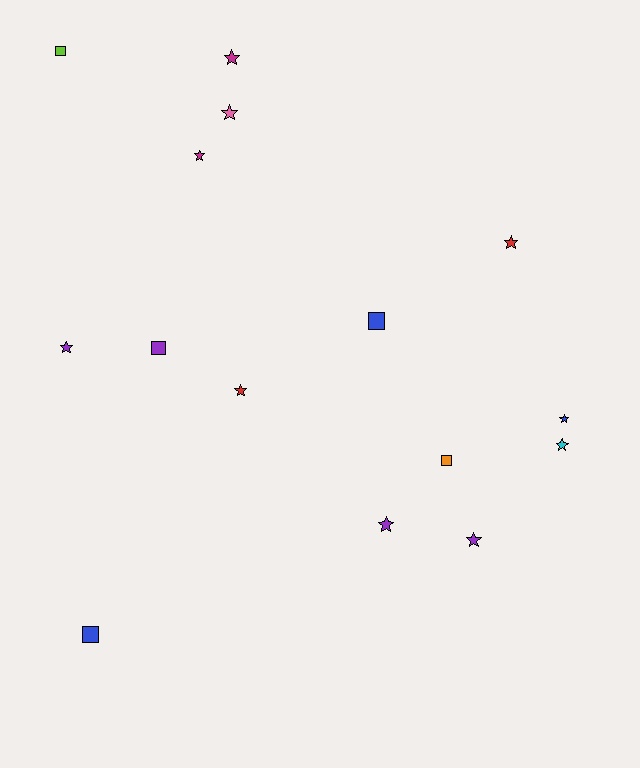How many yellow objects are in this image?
There are no yellow objects.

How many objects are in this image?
There are 15 objects.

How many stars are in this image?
There are 10 stars.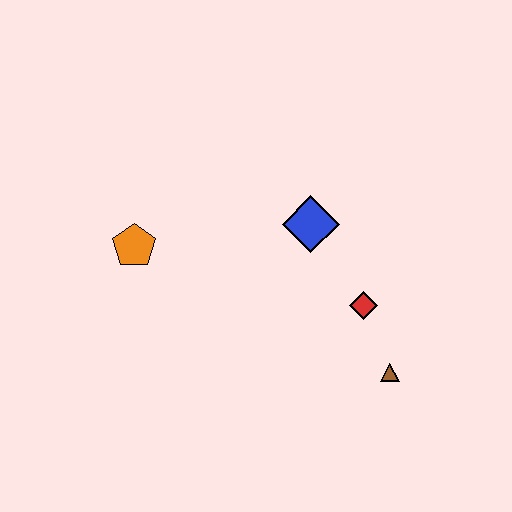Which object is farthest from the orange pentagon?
The brown triangle is farthest from the orange pentagon.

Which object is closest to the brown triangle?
The red diamond is closest to the brown triangle.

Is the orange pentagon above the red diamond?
Yes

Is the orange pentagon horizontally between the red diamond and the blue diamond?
No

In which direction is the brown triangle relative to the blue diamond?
The brown triangle is below the blue diamond.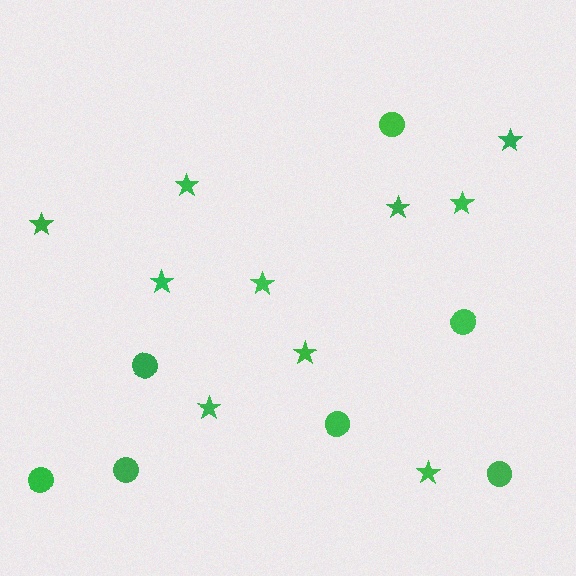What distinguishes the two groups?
There are 2 groups: one group of stars (10) and one group of circles (7).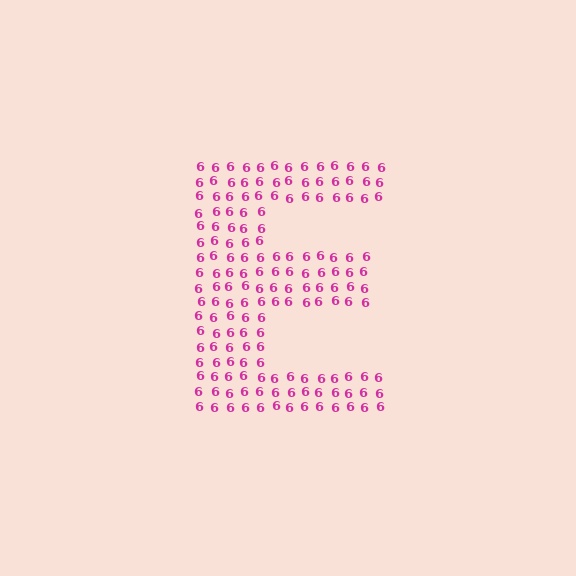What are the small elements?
The small elements are digit 6's.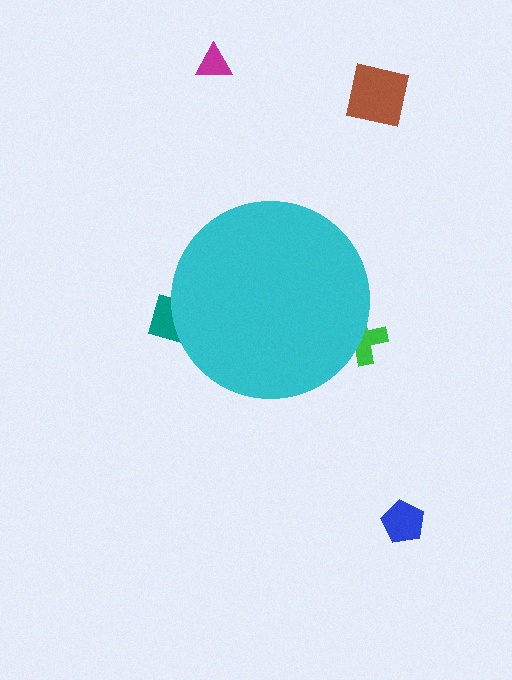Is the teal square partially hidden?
Yes, the teal square is partially hidden behind the cyan circle.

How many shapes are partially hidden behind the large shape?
2 shapes are partially hidden.